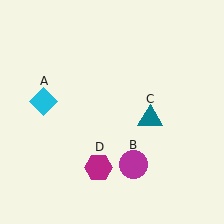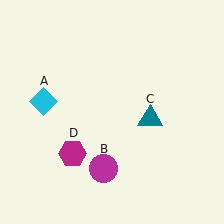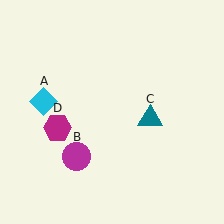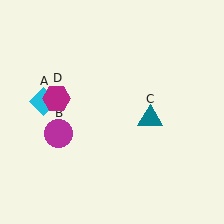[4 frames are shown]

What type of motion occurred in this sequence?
The magenta circle (object B), magenta hexagon (object D) rotated clockwise around the center of the scene.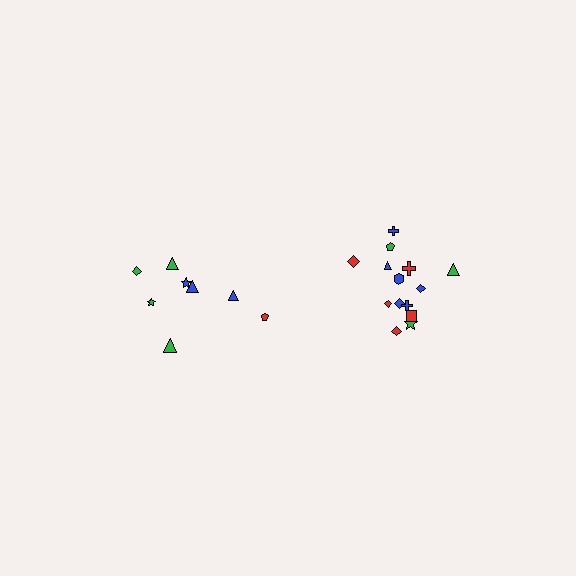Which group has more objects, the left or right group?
The right group.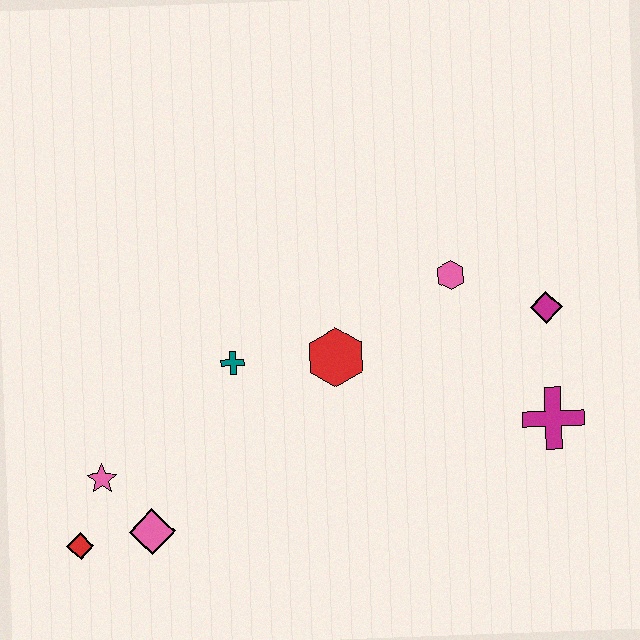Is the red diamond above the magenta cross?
No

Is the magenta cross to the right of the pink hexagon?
Yes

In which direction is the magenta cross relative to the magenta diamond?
The magenta cross is below the magenta diamond.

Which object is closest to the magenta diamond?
The pink hexagon is closest to the magenta diamond.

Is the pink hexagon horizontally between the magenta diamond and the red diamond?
Yes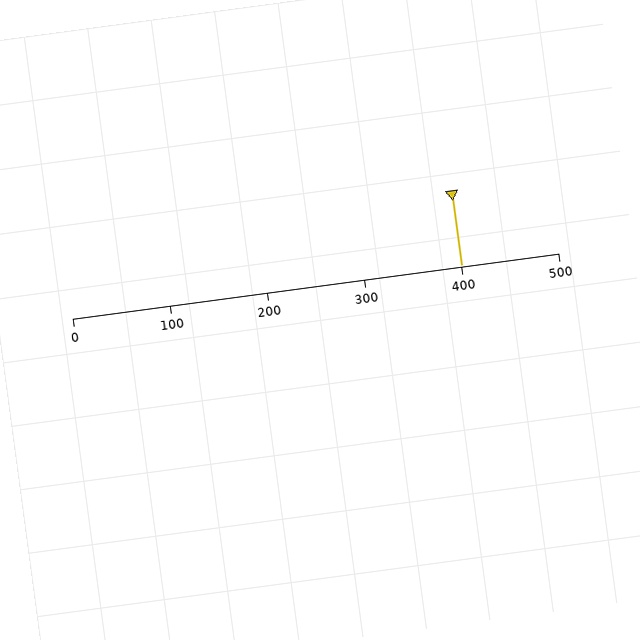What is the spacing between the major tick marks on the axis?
The major ticks are spaced 100 apart.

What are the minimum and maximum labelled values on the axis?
The axis runs from 0 to 500.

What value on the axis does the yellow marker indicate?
The marker indicates approximately 400.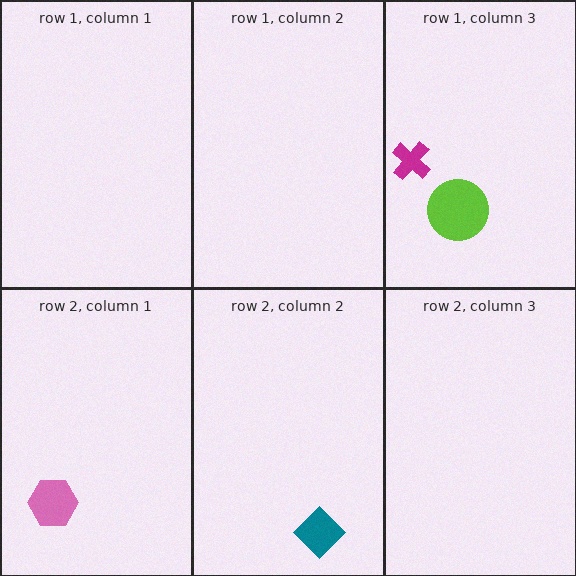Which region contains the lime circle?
The row 1, column 3 region.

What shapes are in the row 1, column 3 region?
The magenta cross, the lime circle.